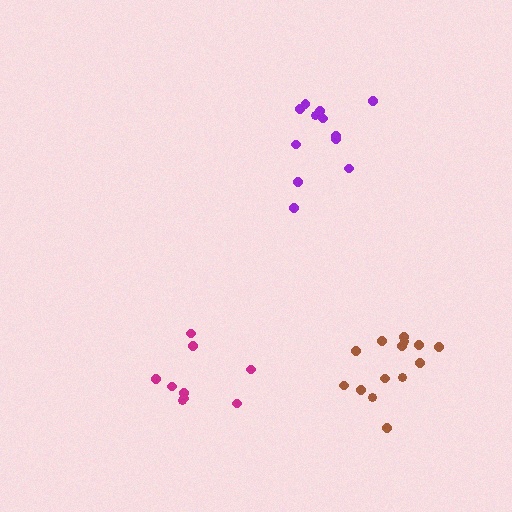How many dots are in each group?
Group 1: 12 dots, Group 2: 14 dots, Group 3: 9 dots (35 total).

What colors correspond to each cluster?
The clusters are colored: purple, brown, magenta.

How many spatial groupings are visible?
There are 3 spatial groupings.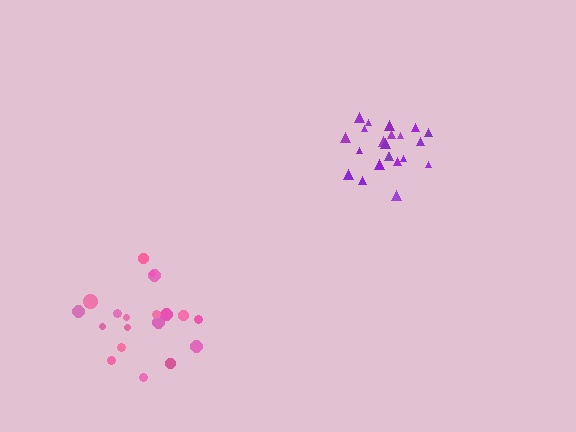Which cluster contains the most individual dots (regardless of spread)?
Purple (22).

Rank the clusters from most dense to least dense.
purple, pink.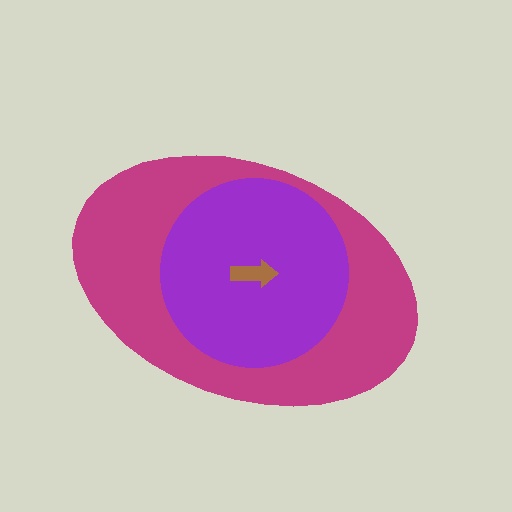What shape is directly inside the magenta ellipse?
The purple circle.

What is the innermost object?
The brown arrow.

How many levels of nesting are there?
3.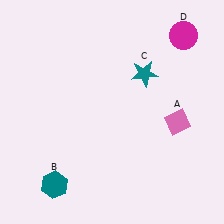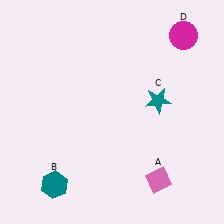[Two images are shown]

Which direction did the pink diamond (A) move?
The pink diamond (A) moved down.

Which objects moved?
The objects that moved are: the pink diamond (A), the teal star (C).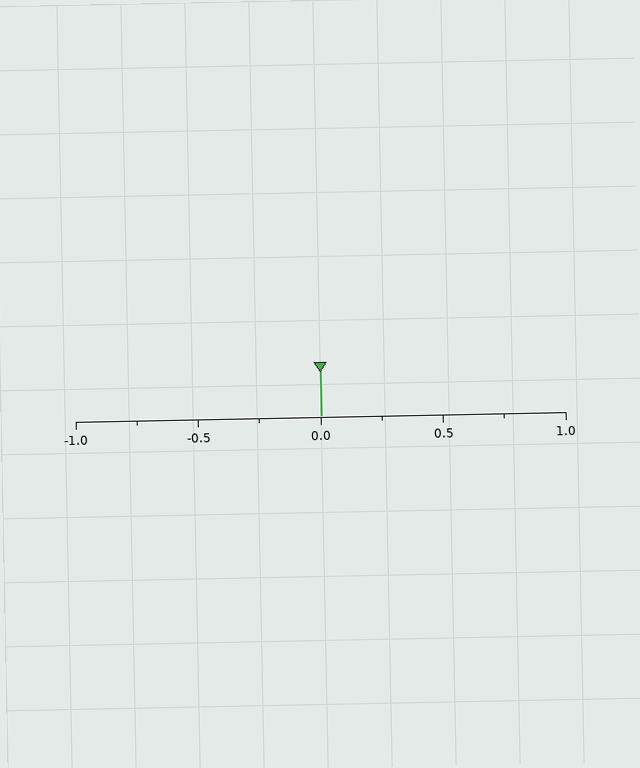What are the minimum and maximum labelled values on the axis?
The axis runs from -1.0 to 1.0.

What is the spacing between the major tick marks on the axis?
The major ticks are spaced 0.5 apart.